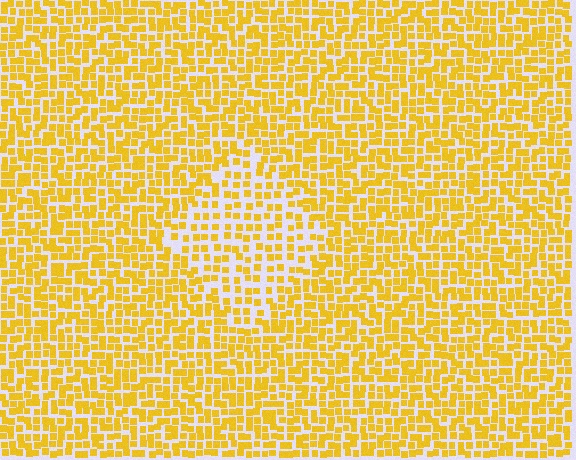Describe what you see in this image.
The image contains small yellow elements arranged at two different densities. A diamond-shaped region is visible where the elements are less densely packed than the surrounding area.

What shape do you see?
I see a diamond.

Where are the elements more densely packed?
The elements are more densely packed outside the diamond boundary.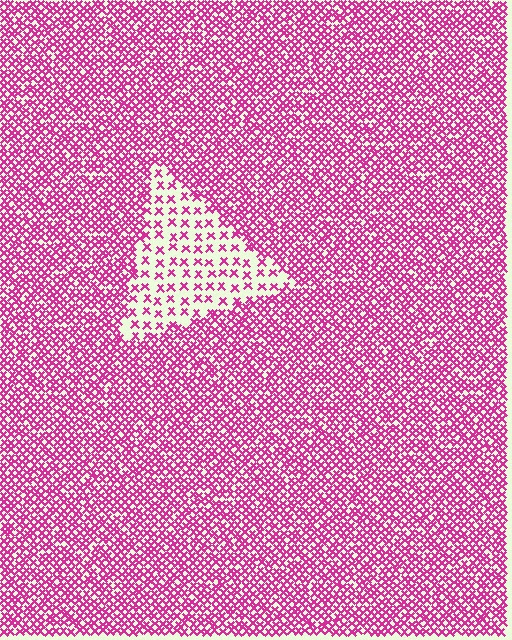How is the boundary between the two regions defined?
The boundary is defined by a change in element density (approximately 2.8x ratio). All elements are the same color, size, and shape.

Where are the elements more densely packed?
The elements are more densely packed outside the triangle boundary.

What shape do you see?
I see a triangle.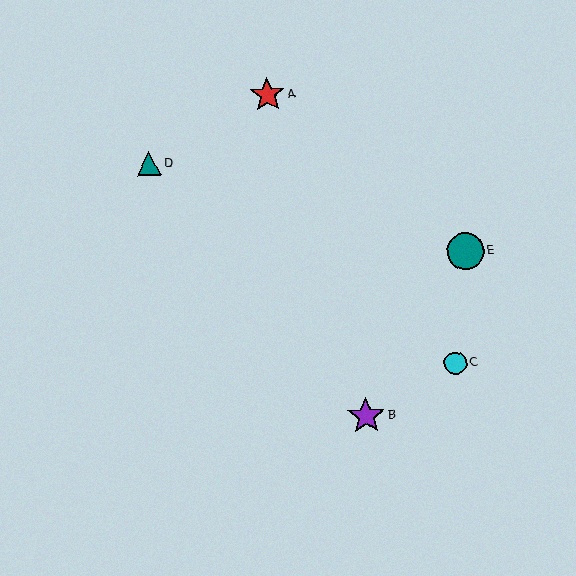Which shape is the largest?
The purple star (labeled B) is the largest.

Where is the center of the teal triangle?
The center of the teal triangle is at (149, 164).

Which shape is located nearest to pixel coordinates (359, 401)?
The purple star (labeled B) at (366, 416) is nearest to that location.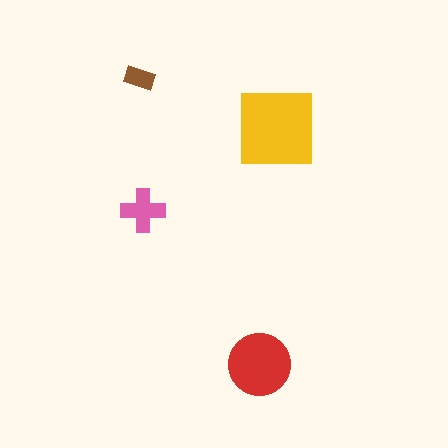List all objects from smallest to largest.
The brown rectangle, the pink cross, the red circle, the yellow square.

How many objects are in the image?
There are 4 objects in the image.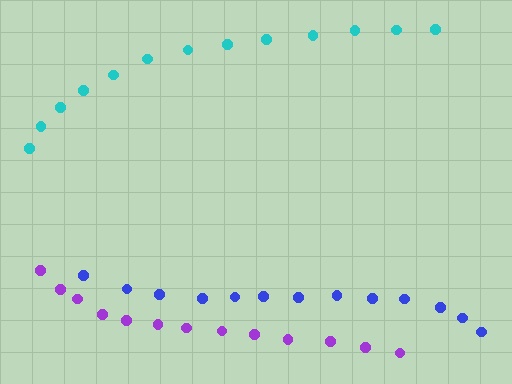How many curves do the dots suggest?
There are 3 distinct paths.